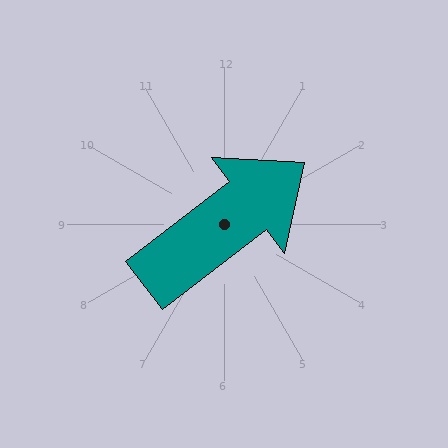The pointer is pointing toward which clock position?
Roughly 2 o'clock.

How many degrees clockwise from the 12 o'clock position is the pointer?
Approximately 53 degrees.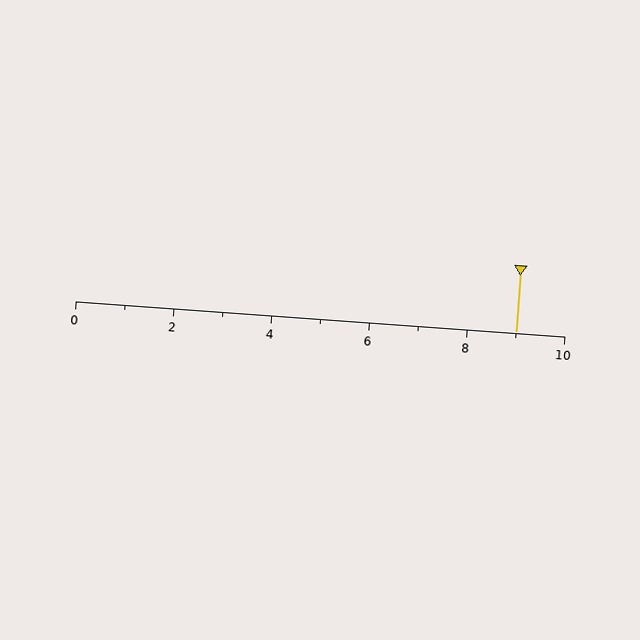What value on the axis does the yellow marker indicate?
The marker indicates approximately 9.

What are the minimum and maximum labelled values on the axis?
The axis runs from 0 to 10.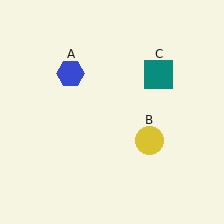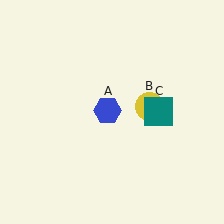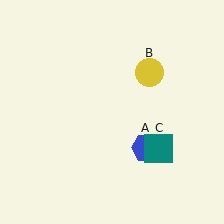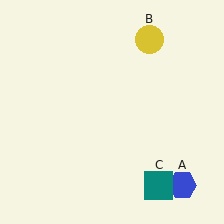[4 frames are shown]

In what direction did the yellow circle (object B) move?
The yellow circle (object B) moved up.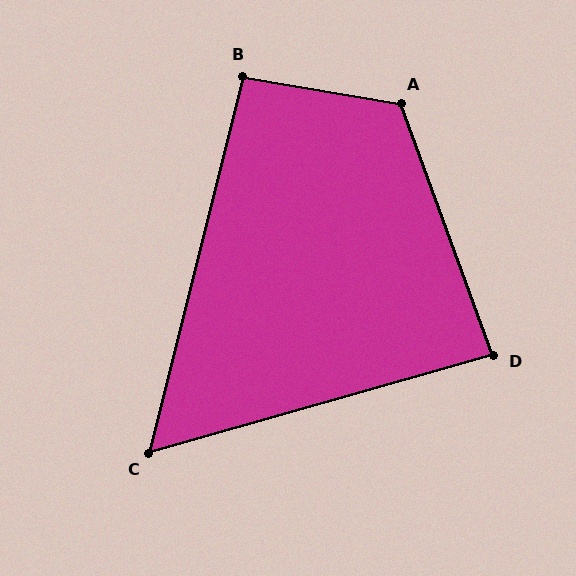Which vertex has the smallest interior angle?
C, at approximately 60 degrees.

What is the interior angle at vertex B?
Approximately 94 degrees (approximately right).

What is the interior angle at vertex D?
Approximately 86 degrees (approximately right).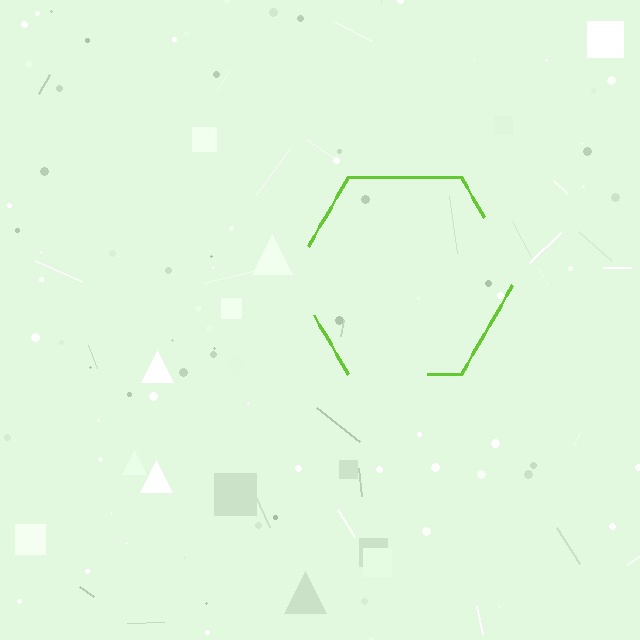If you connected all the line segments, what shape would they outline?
They would outline a hexagon.